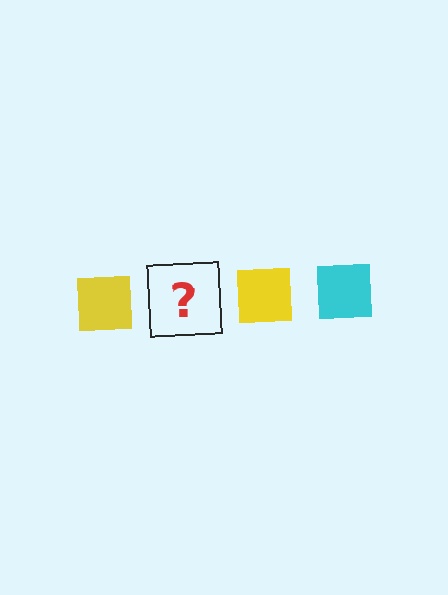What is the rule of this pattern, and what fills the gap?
The rule is that the pattern cycles through yellow, cyan squares. The gap should be filled with a cyan square.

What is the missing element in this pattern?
The missing element is a cyan square.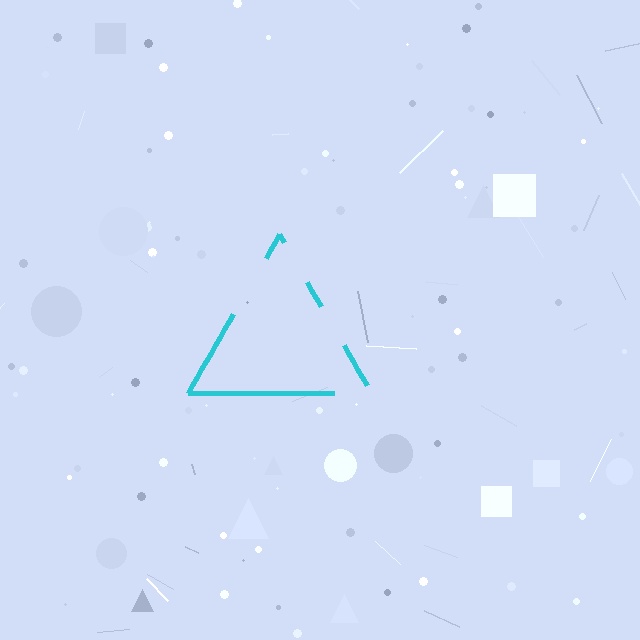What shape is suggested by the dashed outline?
The dashed outline suggests a triangle.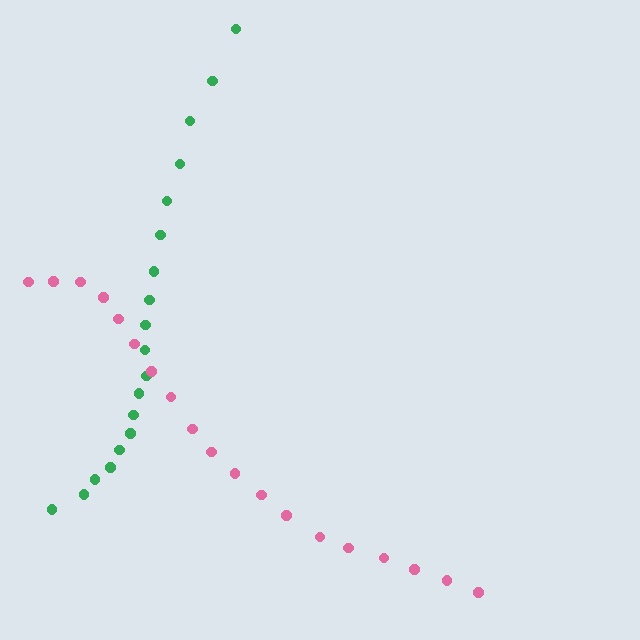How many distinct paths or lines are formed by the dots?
There are 2 distinct paths.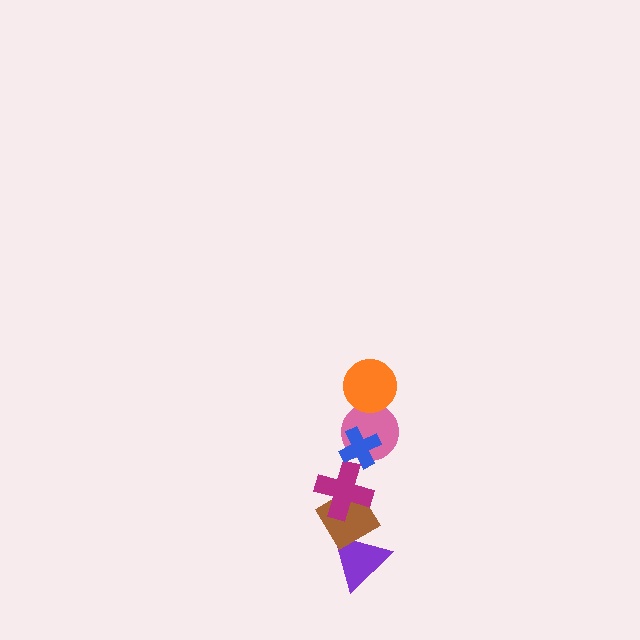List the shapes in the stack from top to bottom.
From top to bottom: the orange circle, the blue cross, the pink circle, the magenta cross, the brown diamond, the purple triangle.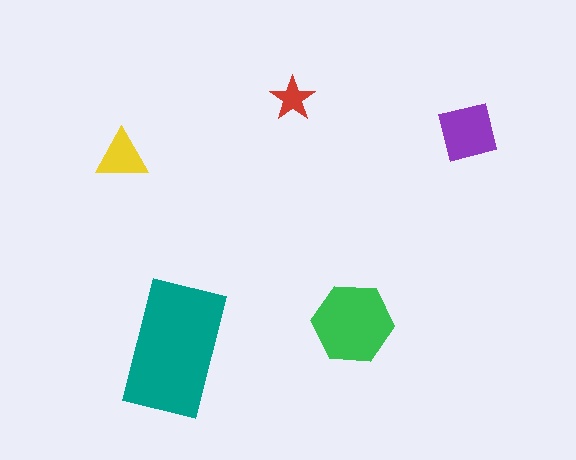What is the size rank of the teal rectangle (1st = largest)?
1st.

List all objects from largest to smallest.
The teal rectangle, the green hexagon, the purple square, the yellow triangle, the red star.